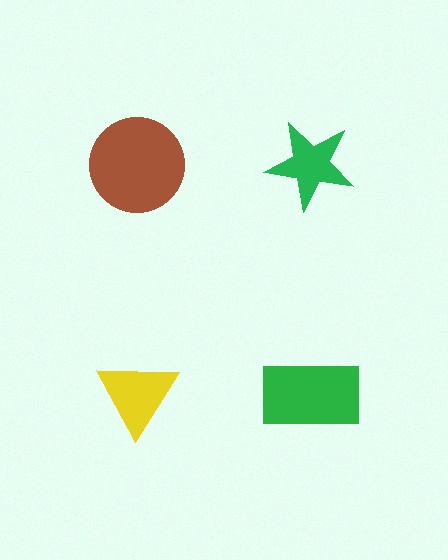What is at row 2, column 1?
A yellow triangle.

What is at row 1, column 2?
A green star.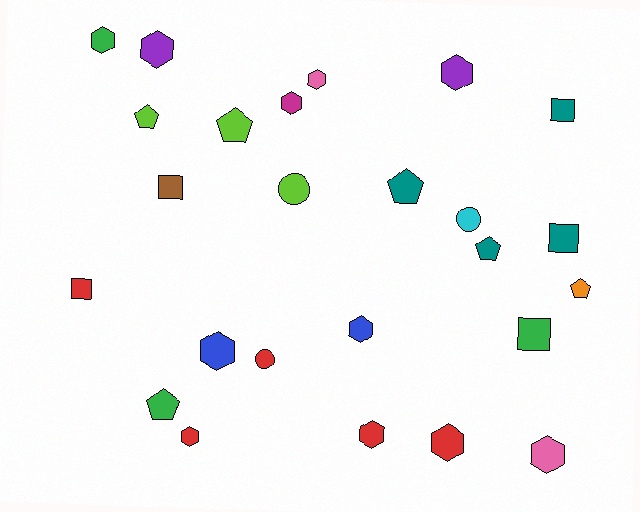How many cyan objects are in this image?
There is 1 cyan object.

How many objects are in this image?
There are 25 objects.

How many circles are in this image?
There are 3 circles.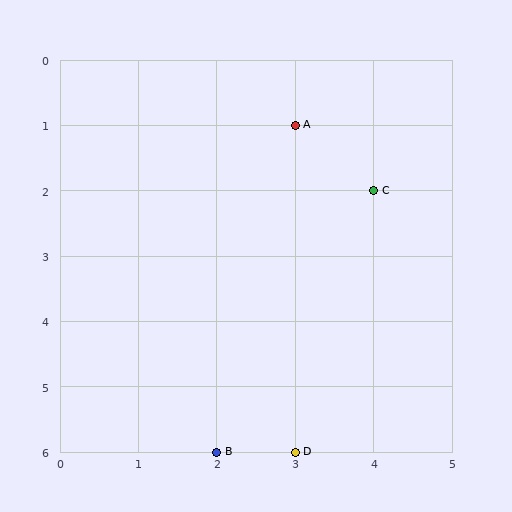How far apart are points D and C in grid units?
Points D and C are 1 column and 4 rows apart (about 4.1 grid units diagonally).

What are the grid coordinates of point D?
Point D is at grid coordinates (3, 6).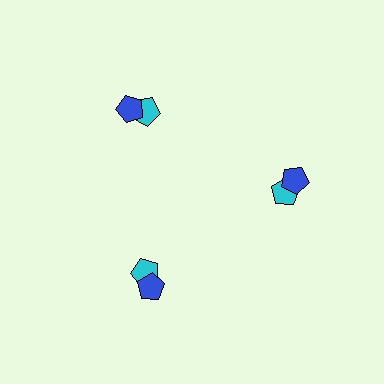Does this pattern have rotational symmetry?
Yes, this pattern has 3-fold rotational symmetry. It looks the same after rotating 120 degrees around the center.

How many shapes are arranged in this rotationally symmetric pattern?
There are 6 shapes, arranged in 3 groups of 2.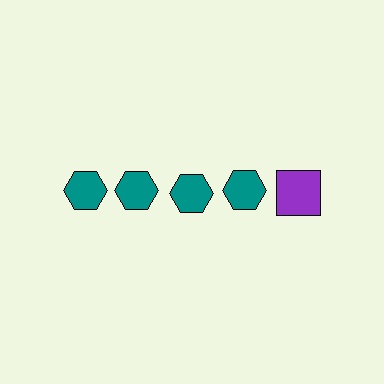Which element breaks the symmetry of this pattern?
The purple square in the top row, rightmost column breaks the symmetry. All other shapes are teal hexagons.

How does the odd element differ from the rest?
It differs in both color (purple instead of teal) and shape (square instead of hexagon).